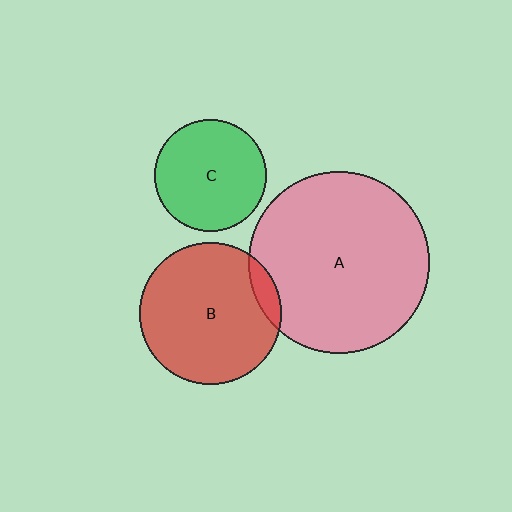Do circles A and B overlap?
Yes.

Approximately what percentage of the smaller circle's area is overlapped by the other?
Approximately 10%.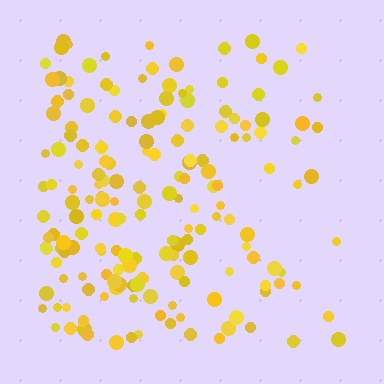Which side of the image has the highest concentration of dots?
The left.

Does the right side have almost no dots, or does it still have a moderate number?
Still a moderate number, just noticeably fewer than the left.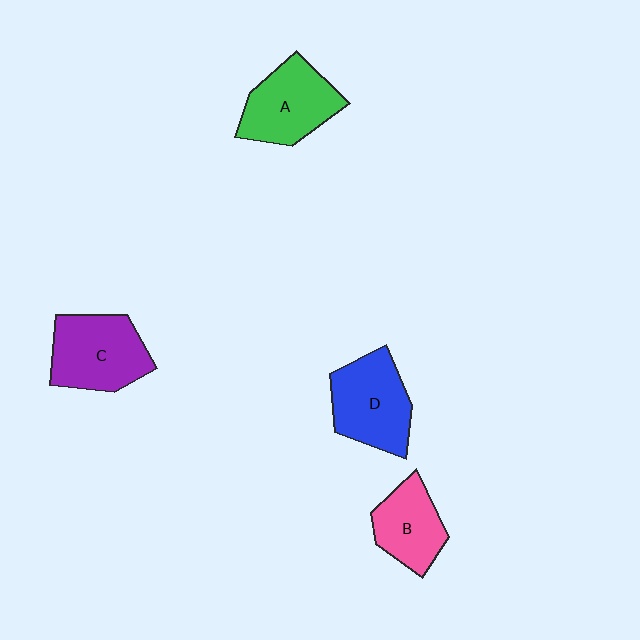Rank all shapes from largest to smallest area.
From largest to smallest: C (purple), D (blue), A (green), B (pink).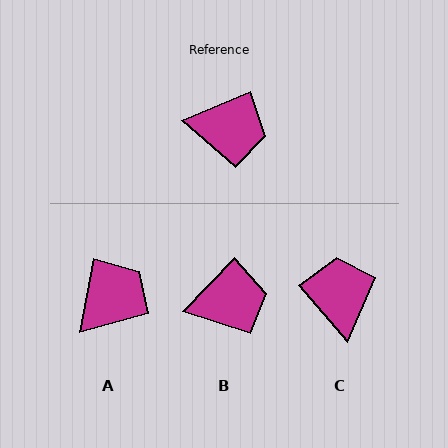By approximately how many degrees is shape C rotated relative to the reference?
Approximately 108 degrees counter-clockwise.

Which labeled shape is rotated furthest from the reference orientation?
C, about 108 degrees away.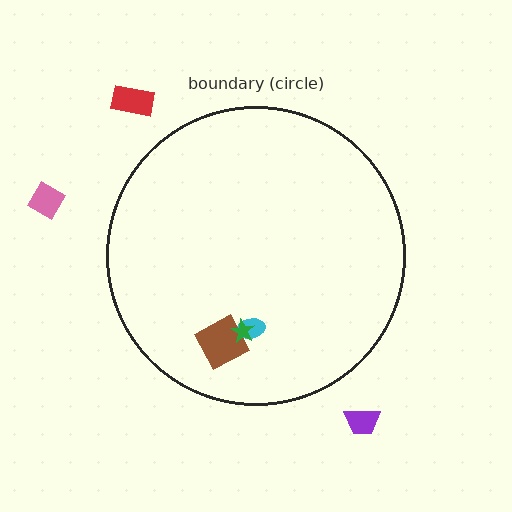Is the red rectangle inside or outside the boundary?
Outside.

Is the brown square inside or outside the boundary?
Inside.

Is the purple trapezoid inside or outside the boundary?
Outside.